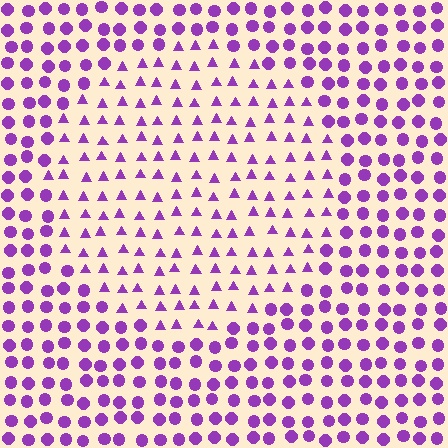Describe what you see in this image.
The image is filled with small purple elements arranged in a uniform grid. A circle-shaped region contains triangles, while the surrounding area contains circles. The boundary is defined purely by the change in element shape.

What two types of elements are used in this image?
The image uses triangles inside the circle region and circles outside it.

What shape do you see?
I see a circle.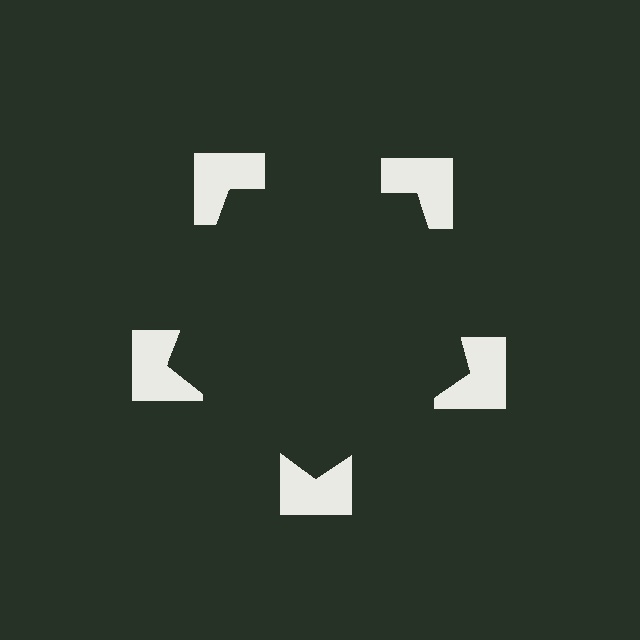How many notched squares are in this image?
There are 5 — one at each vertex of the illusory pentagon.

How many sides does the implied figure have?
5 sides.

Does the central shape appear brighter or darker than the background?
It typically appears slightly darker than the background, even though no actual brightness change is drawn.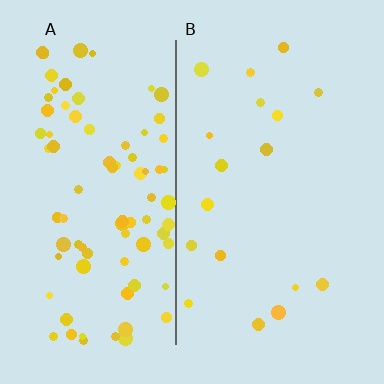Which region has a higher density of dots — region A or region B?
A (the left).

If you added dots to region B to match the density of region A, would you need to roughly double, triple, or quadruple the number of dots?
Approximately quadruple.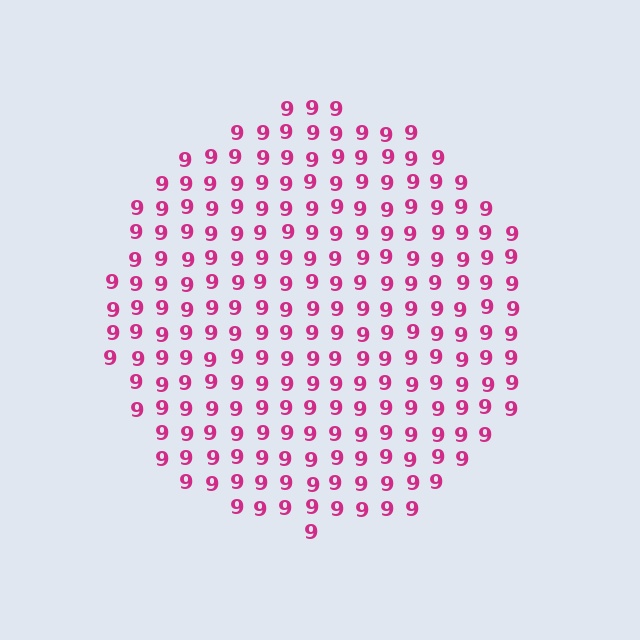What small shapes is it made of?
It is made of small digit 9's.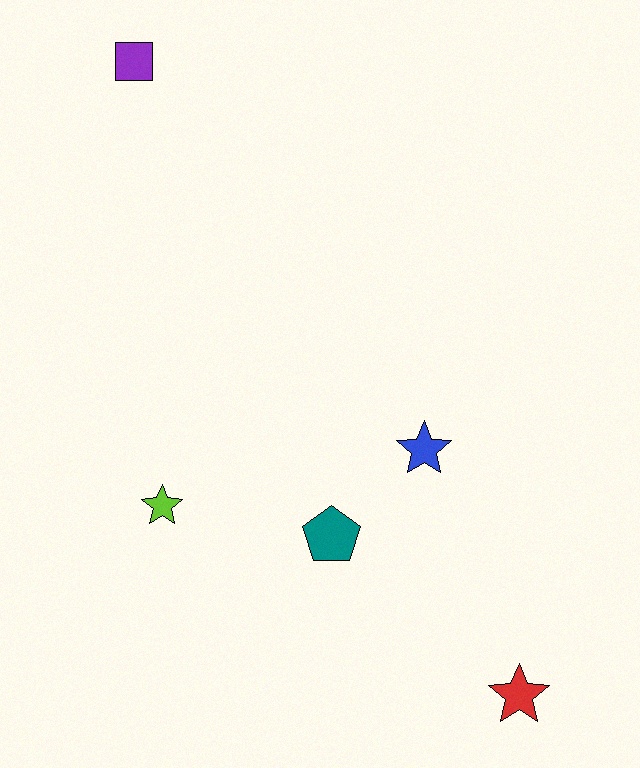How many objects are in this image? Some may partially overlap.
There are 5 objects.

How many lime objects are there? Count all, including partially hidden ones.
There is 1 lime object.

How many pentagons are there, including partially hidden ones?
There is 1 pentagon.